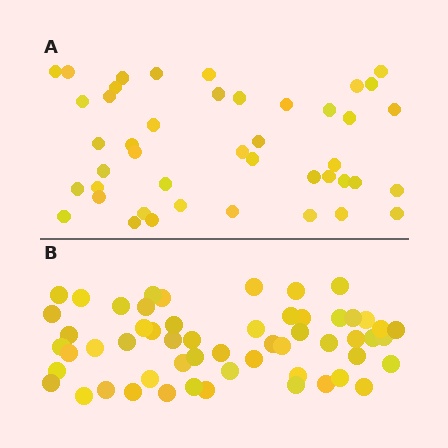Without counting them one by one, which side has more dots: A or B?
Region B (the bottom region) has more dots.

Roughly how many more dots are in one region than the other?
Region B has roughly 12 or so more dots than region A.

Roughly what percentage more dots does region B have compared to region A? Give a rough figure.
About 25% more.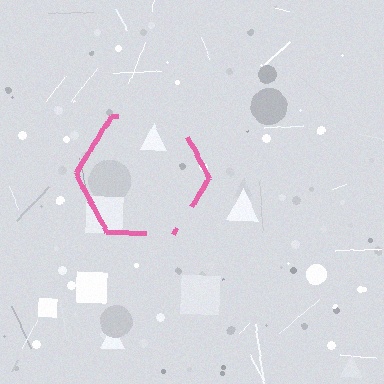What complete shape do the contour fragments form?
The contour fragments form a hexagon.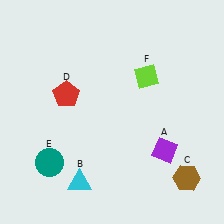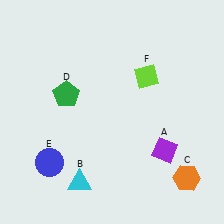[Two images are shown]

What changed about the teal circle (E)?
In Image 1, E is teal. In Image 2, it changed to blue.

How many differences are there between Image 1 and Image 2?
There are 3 differences between the two images.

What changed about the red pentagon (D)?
In Image 1, D is red. In Image 2, it changed to green.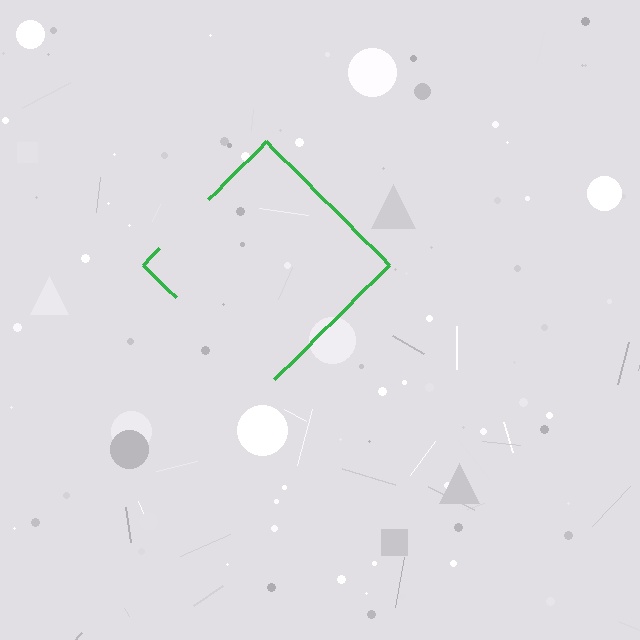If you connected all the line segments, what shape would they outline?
They would outline a diamond.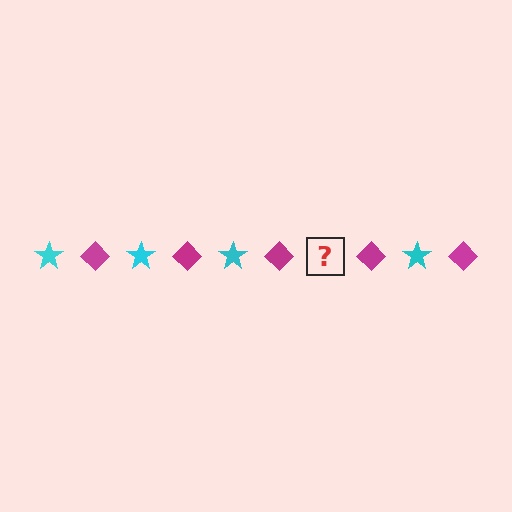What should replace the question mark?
The question mark should be replaced with a cyan star.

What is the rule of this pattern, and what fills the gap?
The rule is that the pattern alternates between cyan star and magenta diamond. The gap should be filled with a cyan star.